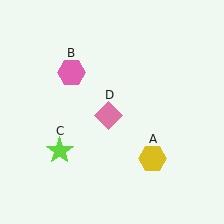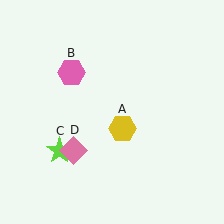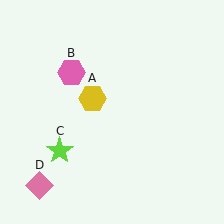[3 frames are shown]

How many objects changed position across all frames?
2 objects changed position: yellow hexagon (object A), pink diamond (object D).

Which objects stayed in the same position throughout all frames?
Pink hexagon (object B) and lime star (object C) remained stationary.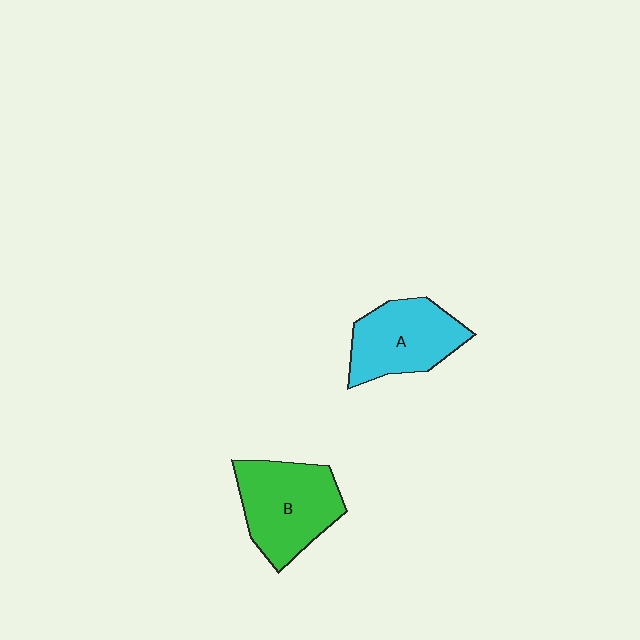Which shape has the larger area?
Shape B (green).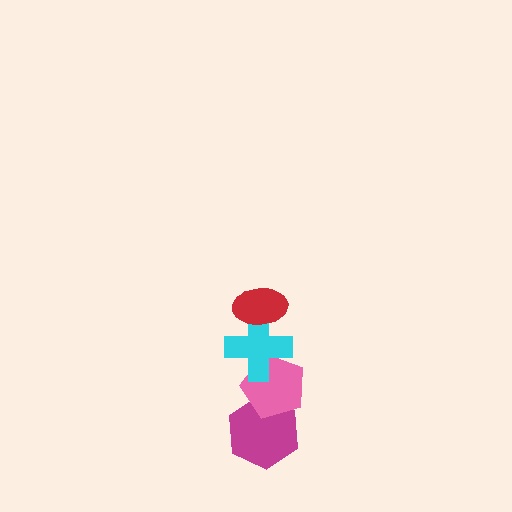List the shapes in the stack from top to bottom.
From top to bottom: the red ellipse, the cyan cross, the pink pentagon, the magenta hexagon.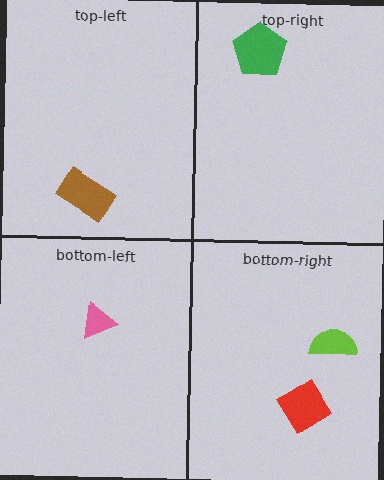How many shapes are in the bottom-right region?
2.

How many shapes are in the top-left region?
1.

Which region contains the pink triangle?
The bottom-left region.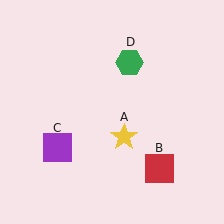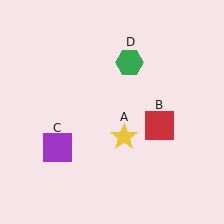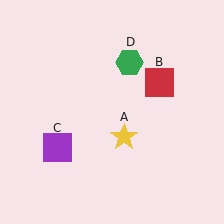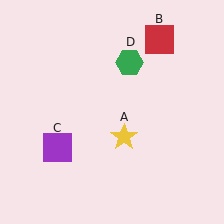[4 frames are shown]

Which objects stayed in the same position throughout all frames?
Yellow star (object A) and purple square (object C) and green hexagon (object D) remained stationary.